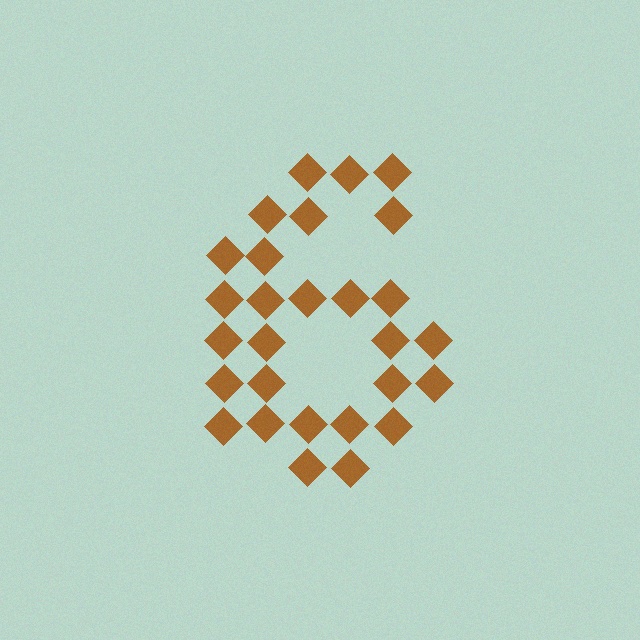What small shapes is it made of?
It is made of small diamonds.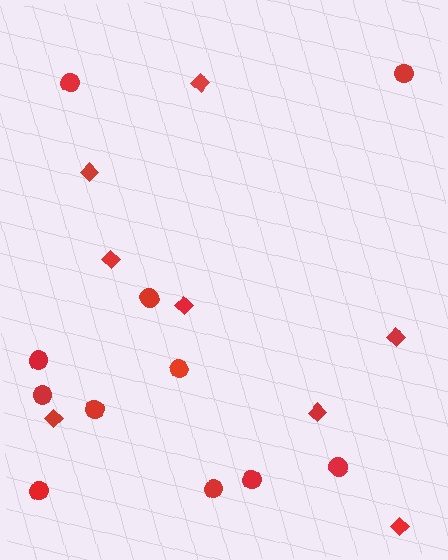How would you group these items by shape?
There are 2 groups: one group of circles (11) and one group of diamonds (8).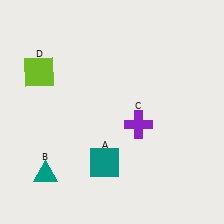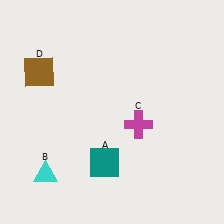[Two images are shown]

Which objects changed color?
B changed from teal to cyan. C changed from purple to magenta. D changed from lime to brown.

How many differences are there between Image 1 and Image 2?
There are 3 differences between the two images.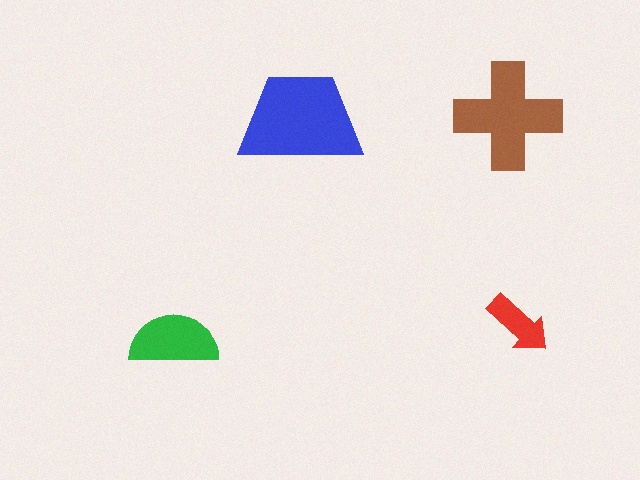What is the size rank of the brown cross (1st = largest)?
2nd.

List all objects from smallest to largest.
The red arrow, the green semicircle, the brown cross, the blue trapezoid.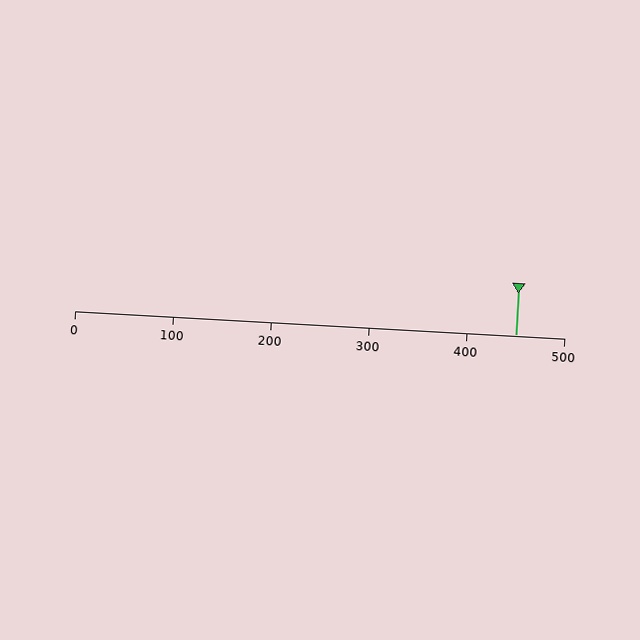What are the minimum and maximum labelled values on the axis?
The axis runs from 0 to 500.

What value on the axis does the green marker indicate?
The marker indicates approximately 450.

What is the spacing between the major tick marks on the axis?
The major ticks are spaced 100 apart.